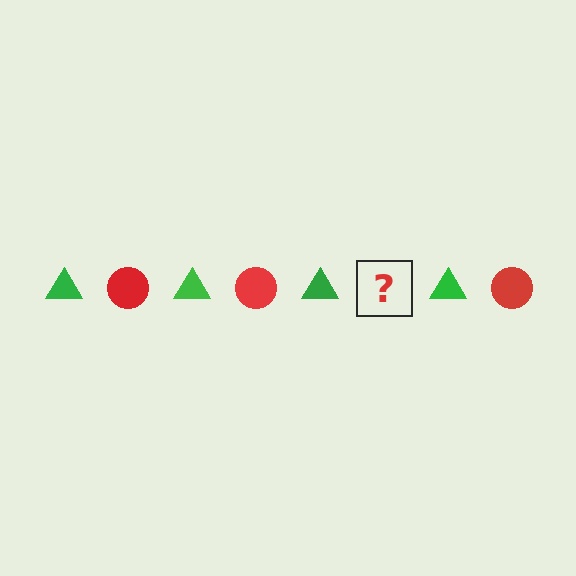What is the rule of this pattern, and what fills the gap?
The rule is that the pattern alternates between green triangle and red circle. The gap should be filled with a red circle.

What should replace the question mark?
The question mark should be replaced with a red circle.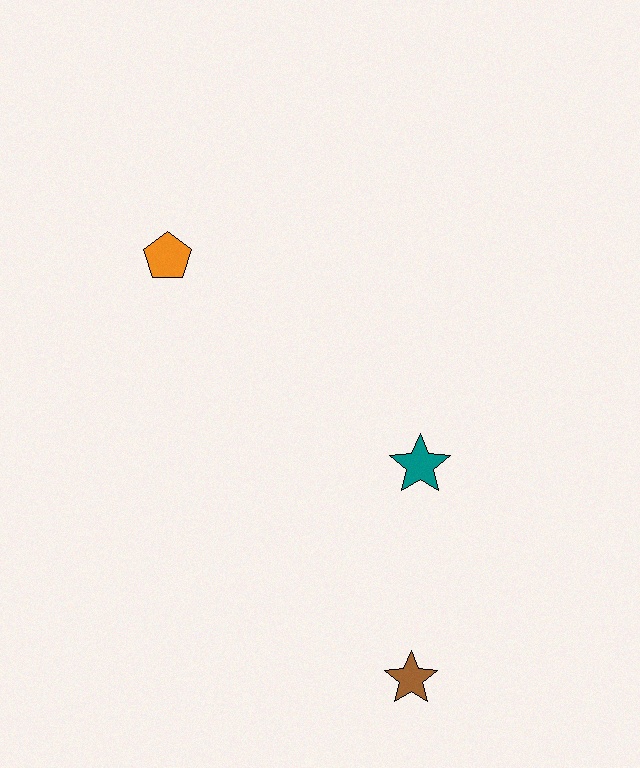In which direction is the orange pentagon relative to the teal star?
The orange pentagon is to the left of the teal star.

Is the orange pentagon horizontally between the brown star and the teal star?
No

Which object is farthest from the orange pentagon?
The brown star is farthest from the orange pentagon.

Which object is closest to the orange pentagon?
The teal star is closest to the orange pentagon.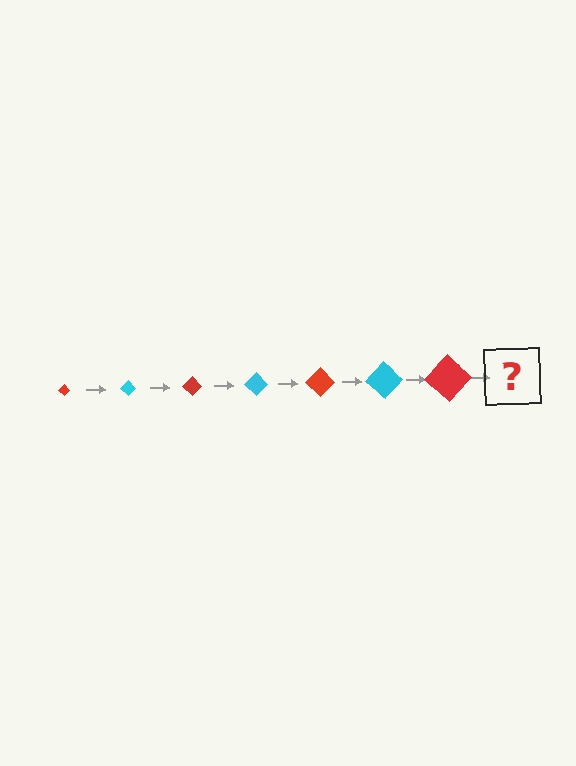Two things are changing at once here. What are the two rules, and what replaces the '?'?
The two rules are that the diamond grows larger each step and the color cycles through red and cyan. The '?' should be a cyan diamond, larger than the previous one.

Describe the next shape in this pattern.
It should be a cyan diamond, larger than the previous one.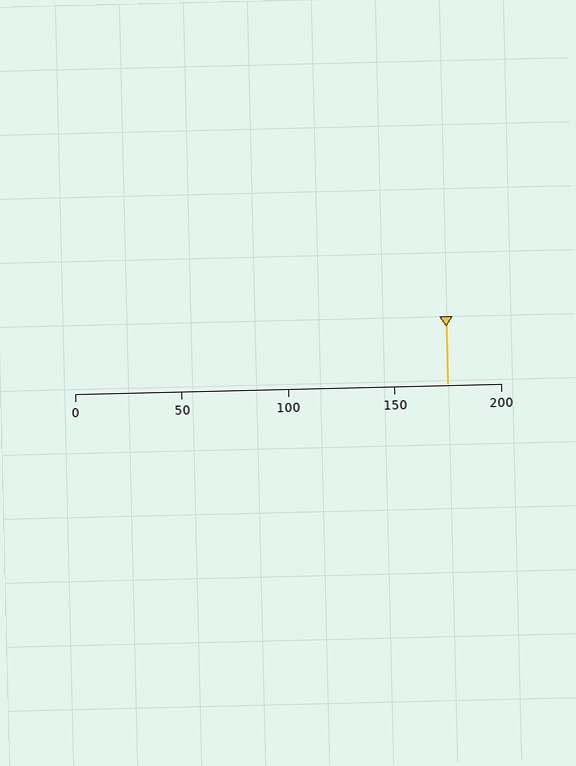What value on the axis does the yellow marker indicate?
The marker indicates approximately 175.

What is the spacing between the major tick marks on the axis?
The major ticks are spaced 50 apart.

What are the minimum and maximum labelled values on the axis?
The axis runs from 0 to 200.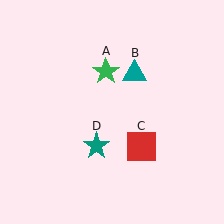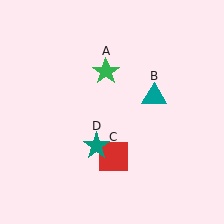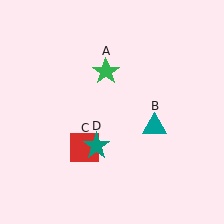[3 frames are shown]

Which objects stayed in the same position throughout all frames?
Green star (object A) and teal star (object D) remained stationary.